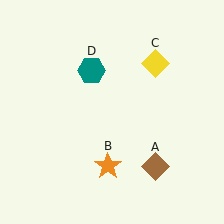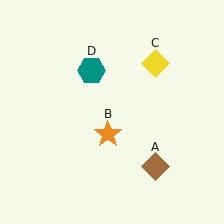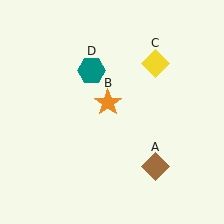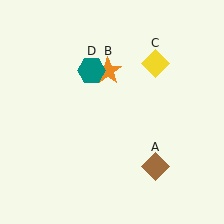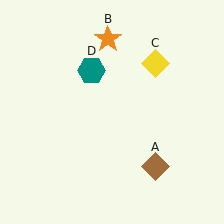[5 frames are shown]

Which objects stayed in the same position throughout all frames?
Brown diamond (object A) and yellow diamond (object C) and teal hexagon (object D) remained stationary.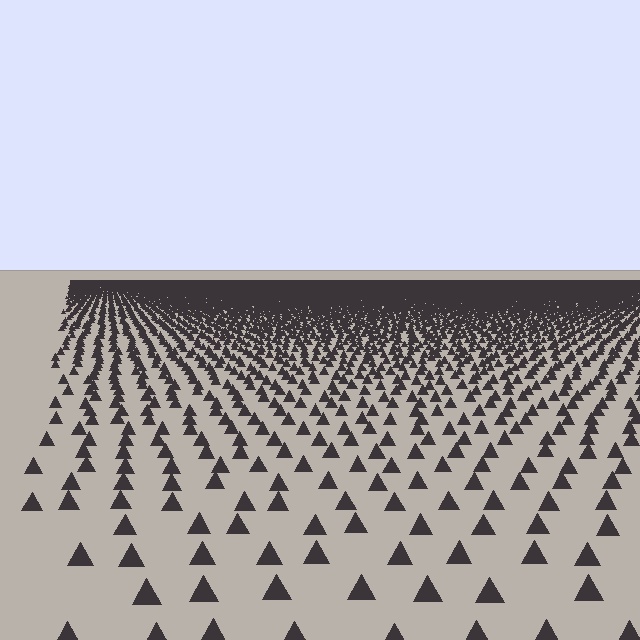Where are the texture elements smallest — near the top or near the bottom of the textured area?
Near the top.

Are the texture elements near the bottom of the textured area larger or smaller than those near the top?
Larger. Near the bottom, elements are closer to the viewer and appear at a bigger on-screen size.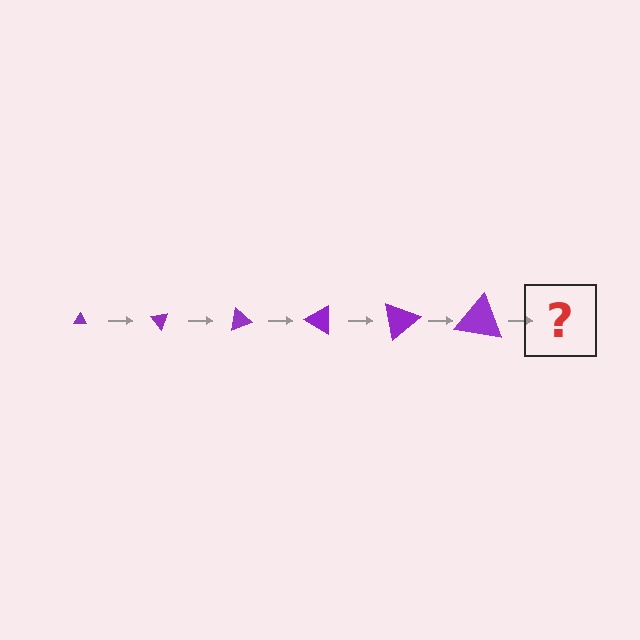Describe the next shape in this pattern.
It should be a triangle, larger than the previous one and rotated 300 degrees from the start.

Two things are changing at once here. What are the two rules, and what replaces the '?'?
The two rules are that the triangle grows larger each step and it rotates 50 degrees each step. The '?' should be a triangle, larger than the previous one and rotated 300 degrees from the start.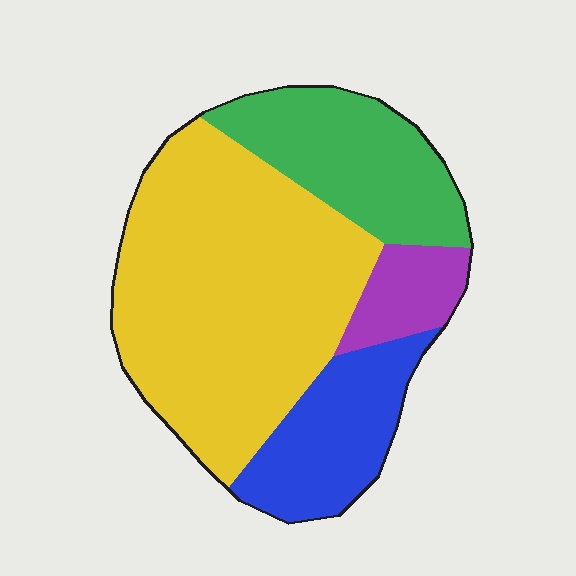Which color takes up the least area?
Purple, at roughly 10%.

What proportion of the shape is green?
Green takes up about one fifth (1/5) of the shape.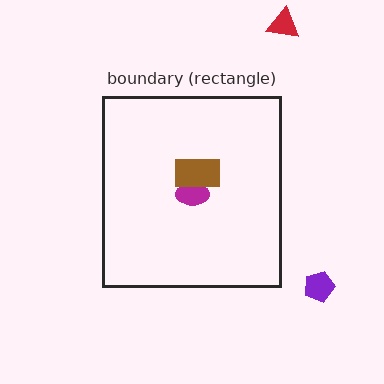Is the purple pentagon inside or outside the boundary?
Outside.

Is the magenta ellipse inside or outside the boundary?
Inside.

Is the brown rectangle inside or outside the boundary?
Inside.